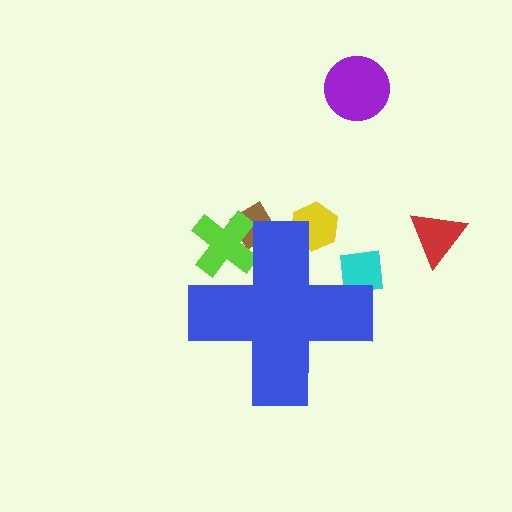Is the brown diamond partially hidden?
Yes, the brown diamond is partially hidden behind the blue cross.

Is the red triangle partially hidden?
No, the red triangle is fully visible.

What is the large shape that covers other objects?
A blue cross.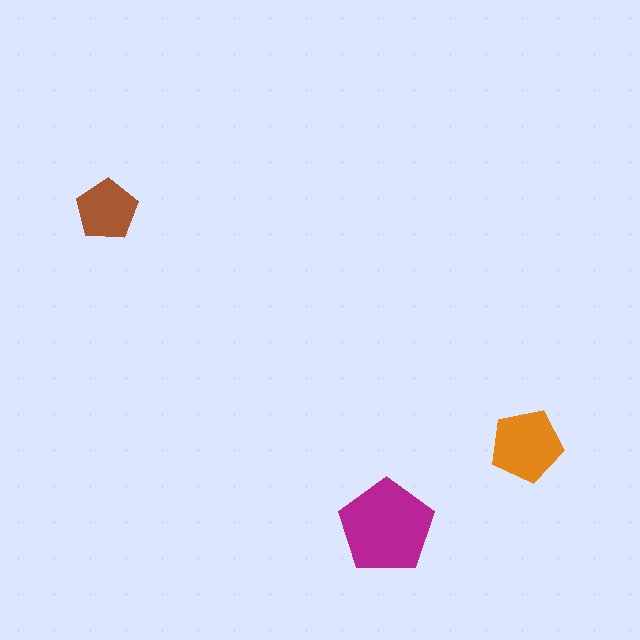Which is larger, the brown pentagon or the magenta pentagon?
The magenta one.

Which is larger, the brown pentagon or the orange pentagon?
The orange one.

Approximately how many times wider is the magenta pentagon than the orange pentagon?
About 1.5 times wider.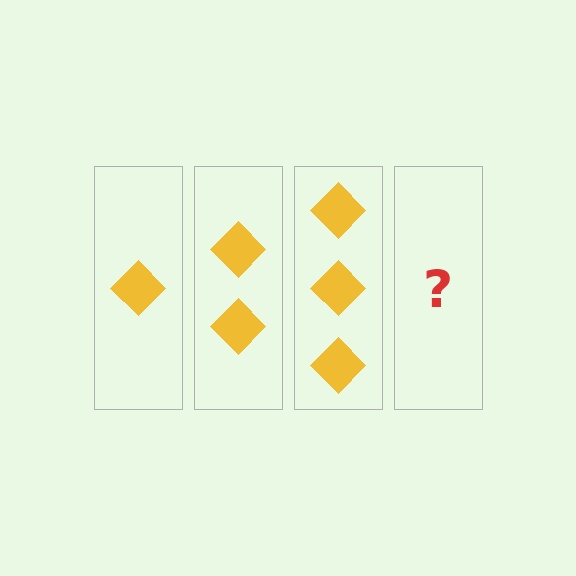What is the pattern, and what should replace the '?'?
The pattern is that each step adds one more diamond. The '?' should be 4 diamonds.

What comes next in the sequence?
The next element should be 4 diamonds.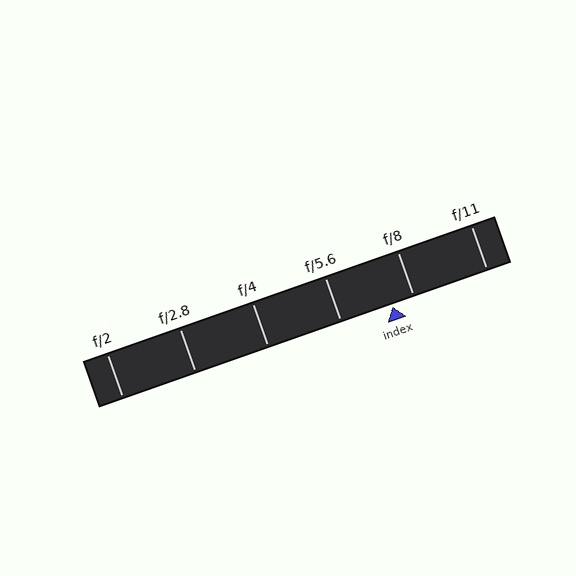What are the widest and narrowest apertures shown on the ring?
The widest aperture shown is f/2 and the narrowest is f/11.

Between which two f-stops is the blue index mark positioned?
The index mark is between f/5.6 and f/8.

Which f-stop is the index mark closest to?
The index mark is closest to f/8.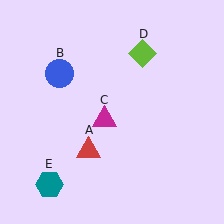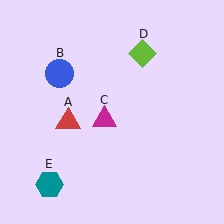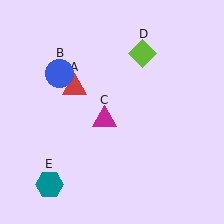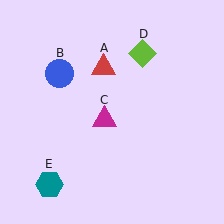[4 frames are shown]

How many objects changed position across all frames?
1 object changed position: red triangle (object A).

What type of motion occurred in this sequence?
The red triangle (object A) rotated clockwise around the center of the scene.